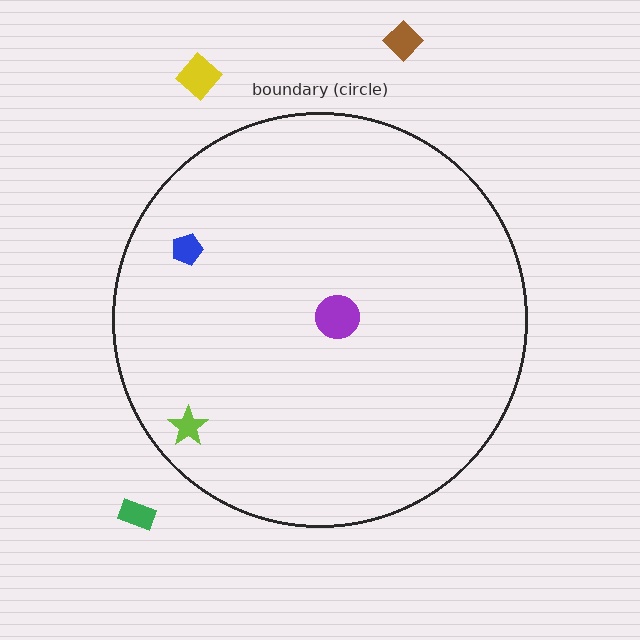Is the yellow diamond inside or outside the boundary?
Outside.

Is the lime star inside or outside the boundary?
Inside.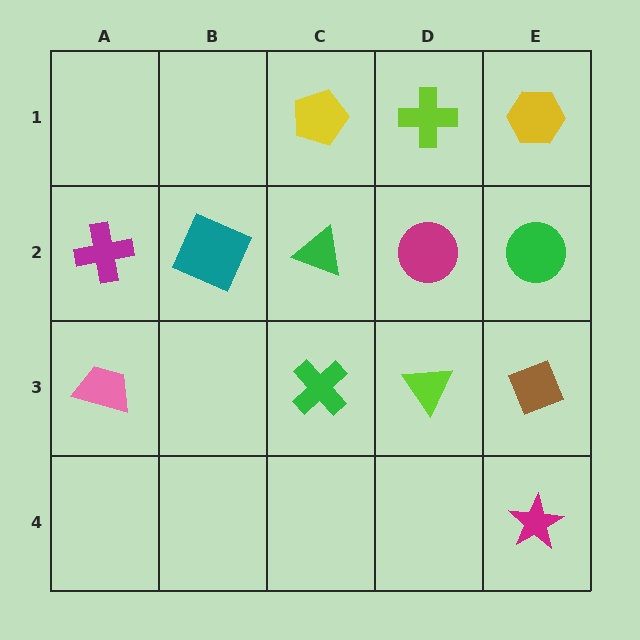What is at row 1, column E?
A yellow hexagon.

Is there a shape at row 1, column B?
No, that cell is empty.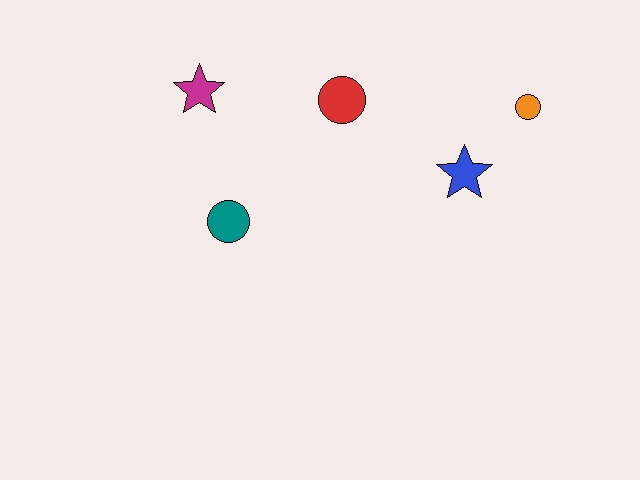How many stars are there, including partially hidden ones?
There are 2 stars.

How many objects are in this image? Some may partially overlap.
There are 5 objects.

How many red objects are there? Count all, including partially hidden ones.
There is 1 red object.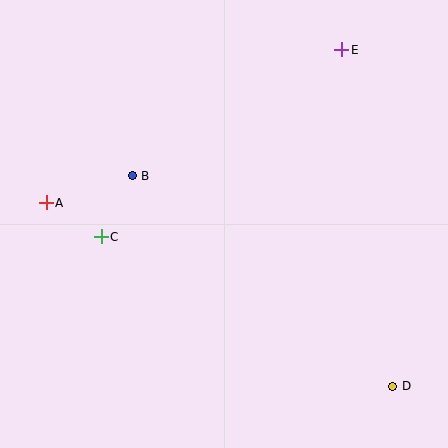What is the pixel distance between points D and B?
The distance between D and B is 335 pixels.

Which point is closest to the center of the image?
Point B at (132, 176) is closest to the center.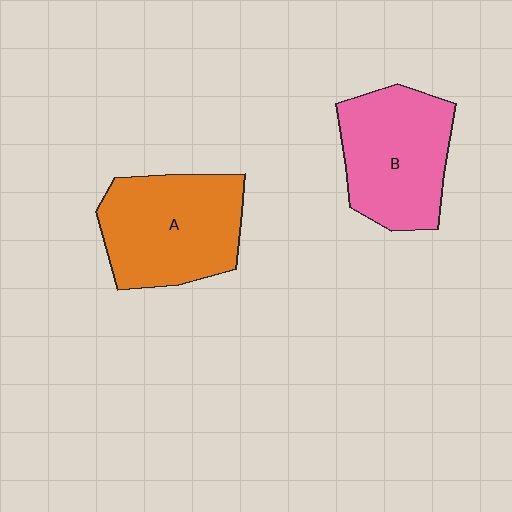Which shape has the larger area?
Shape A (orange).